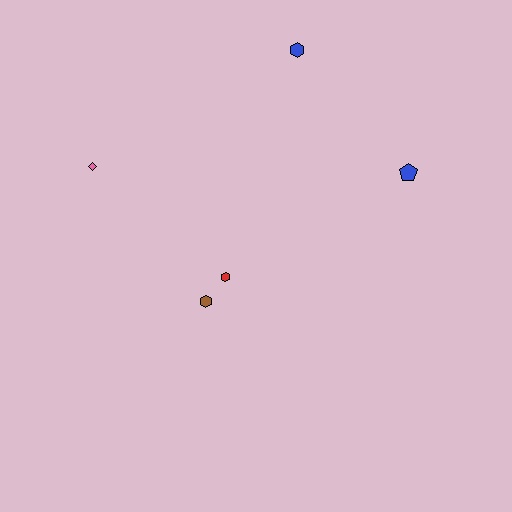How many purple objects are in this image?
There are no purple objects.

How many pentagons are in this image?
There is 1 pentagon.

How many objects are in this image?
There are 5 objects.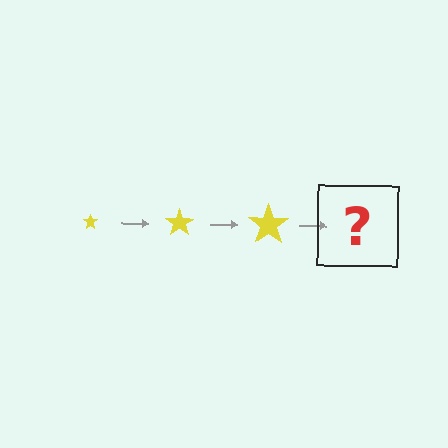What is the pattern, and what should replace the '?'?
The pattern is that the star gets progressively larger each step. The '?' should be a yellow star, larger than the previous one.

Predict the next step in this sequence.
The next step is a yellow star, larger than the previous one.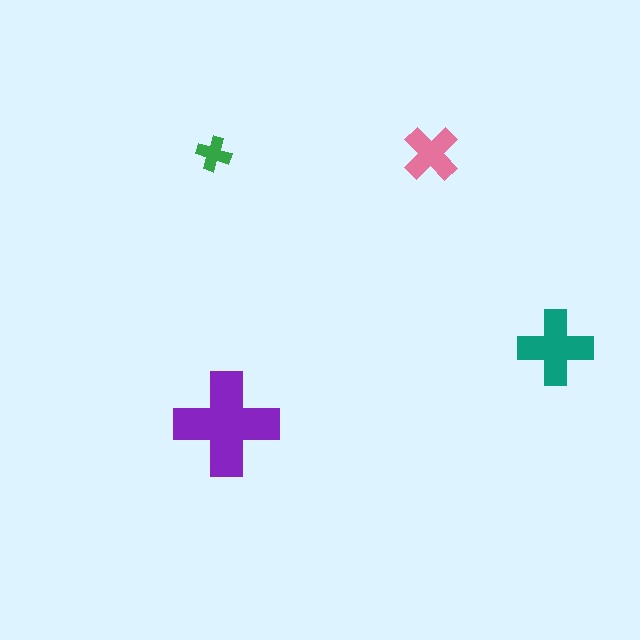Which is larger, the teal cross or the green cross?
The teal one.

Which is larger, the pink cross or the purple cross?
The purple one.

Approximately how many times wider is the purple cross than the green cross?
About 3 times wider.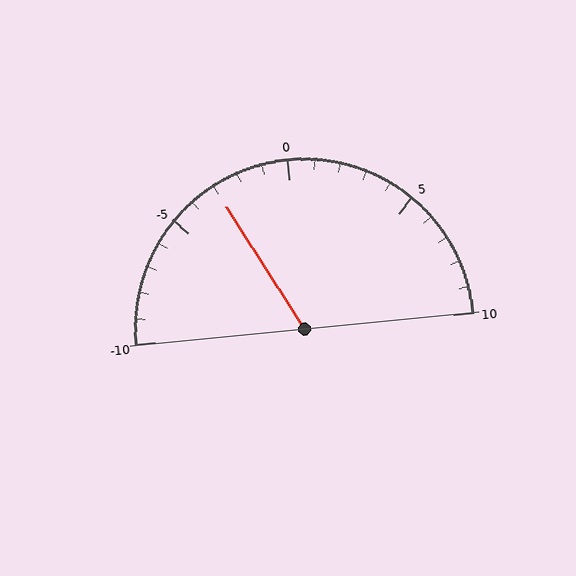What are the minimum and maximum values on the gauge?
The gauge ranges from -10 to 10.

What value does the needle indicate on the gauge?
The needle indicates approximately -3.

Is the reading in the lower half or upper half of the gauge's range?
The reading is in the lower half of the range (-10 to 10).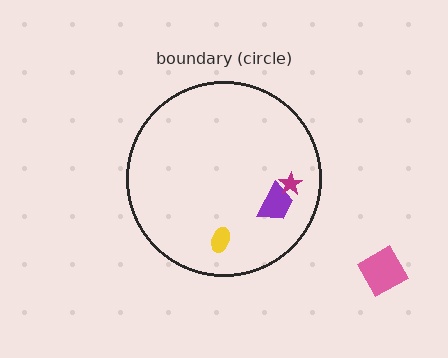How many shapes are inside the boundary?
3 inside, 1 outside.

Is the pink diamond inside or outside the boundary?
Outside.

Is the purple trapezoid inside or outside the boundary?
Inside.